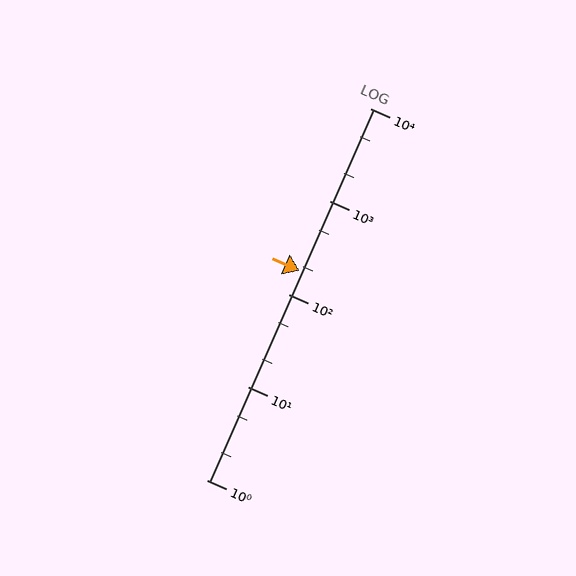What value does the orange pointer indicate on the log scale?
The pointer indicates approximately 180.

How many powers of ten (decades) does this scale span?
The scale spans 4 decades, from 1 to 10000.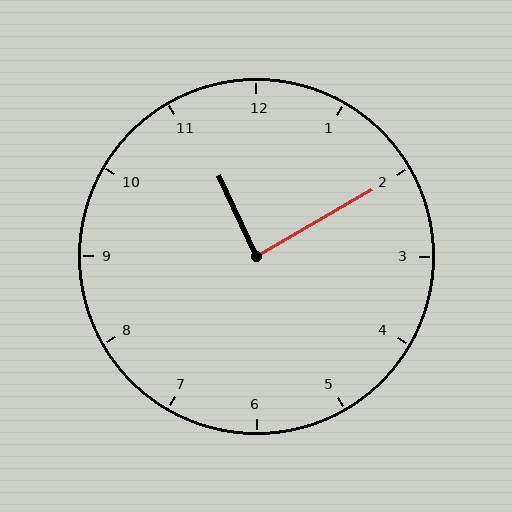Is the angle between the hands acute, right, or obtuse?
It is right.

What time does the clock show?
11:10.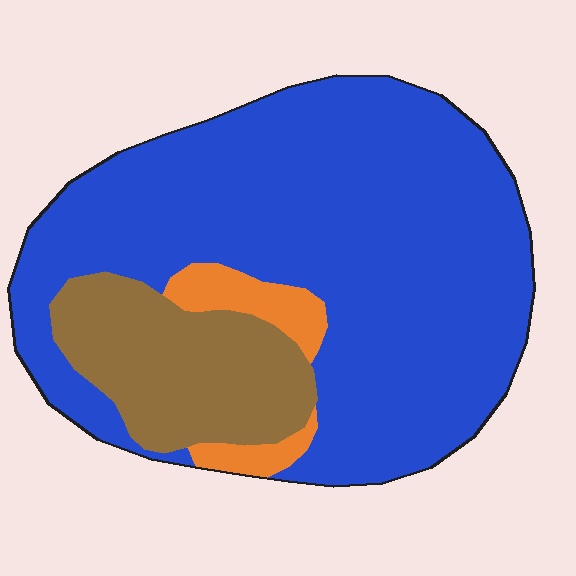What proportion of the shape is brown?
Brown covers roughly 20% of the shape.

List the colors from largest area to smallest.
From largest to smallest: blue, brown, orange.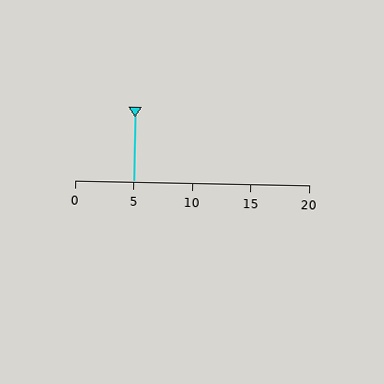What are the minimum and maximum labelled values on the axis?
The axis runs from 0 to 20.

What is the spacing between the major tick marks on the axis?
The major ticks are spaced 5 apart.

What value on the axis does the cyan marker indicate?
The marker indicates approximately 5.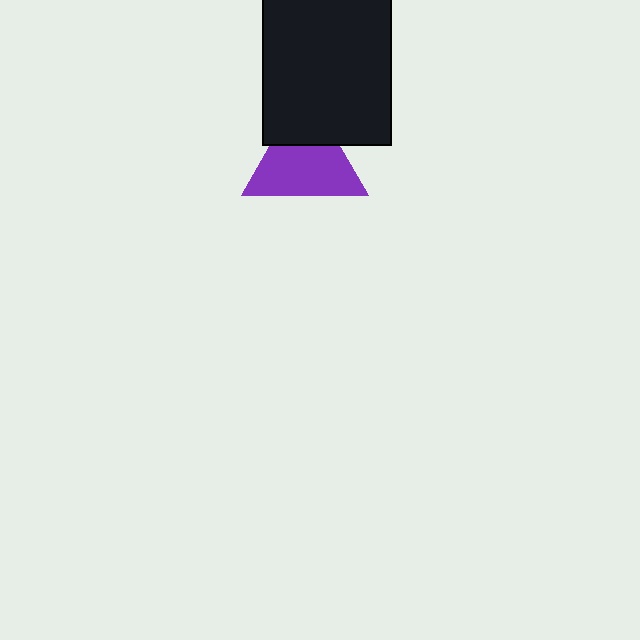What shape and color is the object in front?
The object in front is a black rectangle.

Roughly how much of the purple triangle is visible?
Most of it is visible (roughly 70%).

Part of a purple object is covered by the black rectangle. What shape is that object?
It is a triangle.